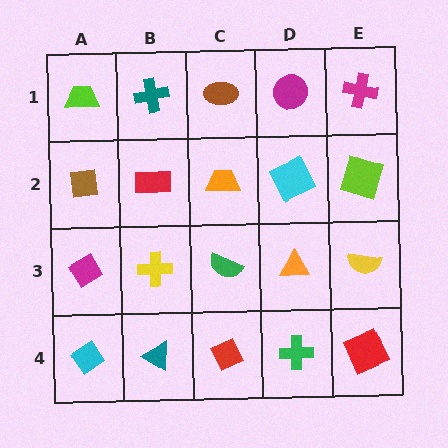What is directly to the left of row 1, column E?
A magenta circle.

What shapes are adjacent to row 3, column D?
A cyan square (row 2, column D), a green cross (row 4, column D), a green semicircle (row 3, column C), a yellow semicircle (row 3, column E).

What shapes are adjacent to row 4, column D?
An orange triangle (row 3, column D), a red diamond (row 4, column C), a red square (row 4, column E).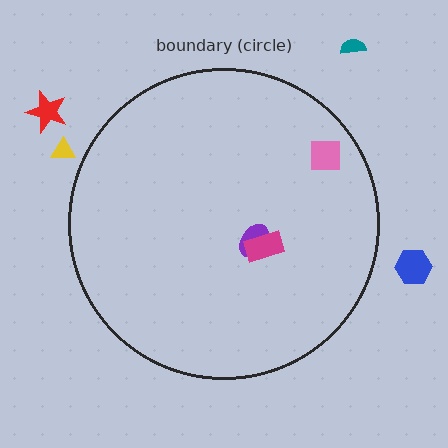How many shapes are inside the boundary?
3 inside, 4 outside.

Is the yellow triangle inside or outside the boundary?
Outside.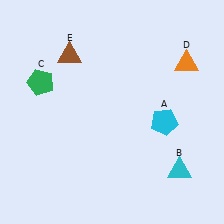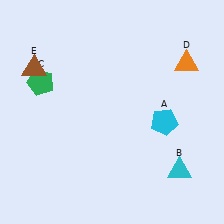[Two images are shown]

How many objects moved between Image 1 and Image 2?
1 object moved between the two images.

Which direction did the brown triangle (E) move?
The brown triangle (E) moved left.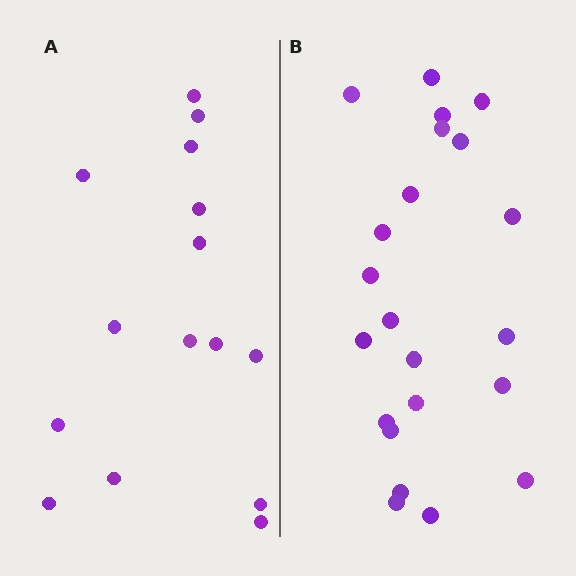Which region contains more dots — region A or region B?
Region B (the right region) has more dots.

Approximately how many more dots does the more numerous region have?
Region B has roughly 8 or so more dots than region A.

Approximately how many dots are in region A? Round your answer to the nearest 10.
About 20 dots. (The exact count is 15, which rounds to 20.)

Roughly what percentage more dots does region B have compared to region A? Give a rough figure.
About 45% more.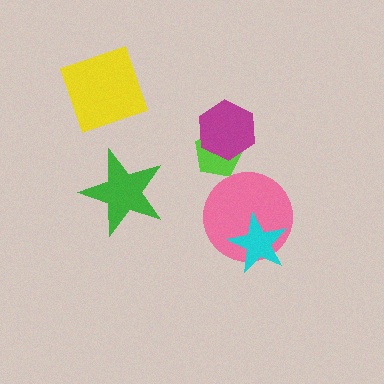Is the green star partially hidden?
No, no other shape covers it.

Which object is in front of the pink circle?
The cyan star is in front of the pink circle.